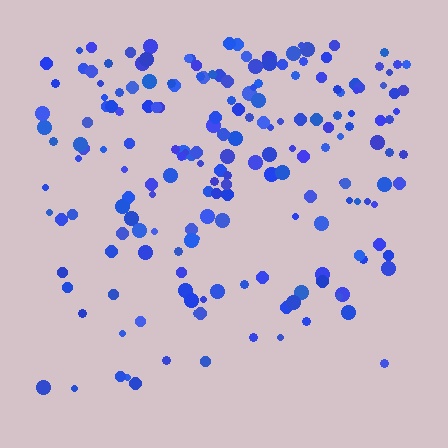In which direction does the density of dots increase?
From bottom to top, with the top side densest.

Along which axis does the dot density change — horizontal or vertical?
Vertical.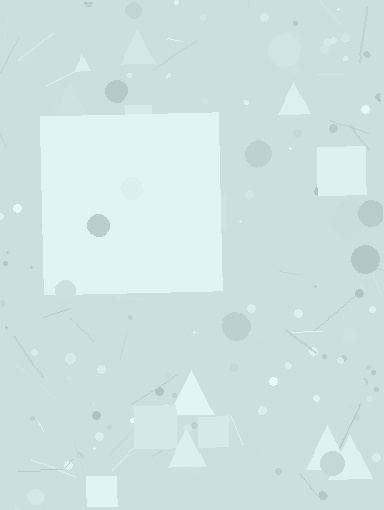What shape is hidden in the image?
A square is hidden in the image.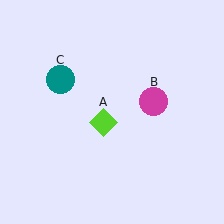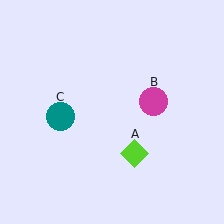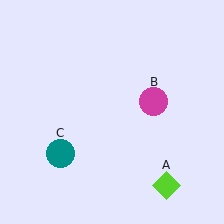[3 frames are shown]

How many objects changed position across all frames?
2 objects changed position: lime diamond (object A), teal circle (object C).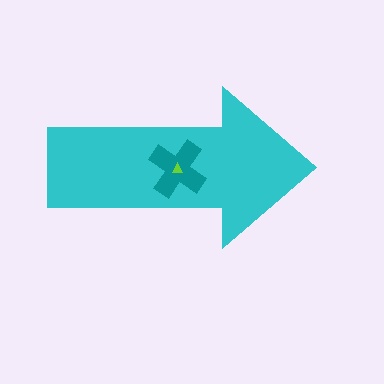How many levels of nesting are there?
3.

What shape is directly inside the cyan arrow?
The teal cross.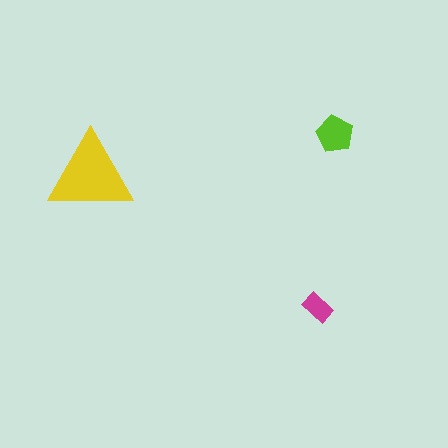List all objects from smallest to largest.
The magenta rectangle, the lime pentagon, the yellow triangle.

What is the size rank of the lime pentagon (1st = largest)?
2nd.